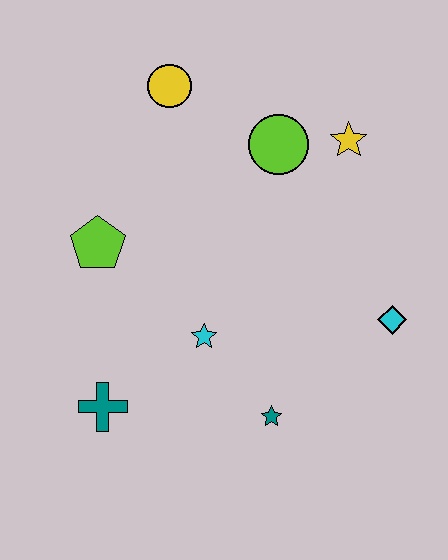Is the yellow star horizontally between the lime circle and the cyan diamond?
Yes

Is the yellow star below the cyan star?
No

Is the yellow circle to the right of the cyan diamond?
No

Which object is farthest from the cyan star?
The yellow circle is farthest from the cyan star.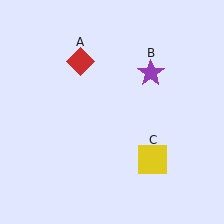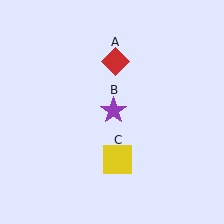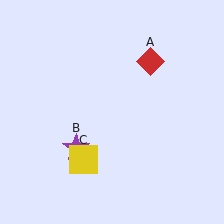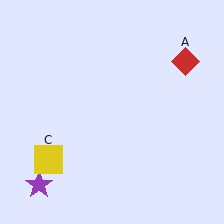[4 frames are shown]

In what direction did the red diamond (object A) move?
The red diamond (object A) moved right.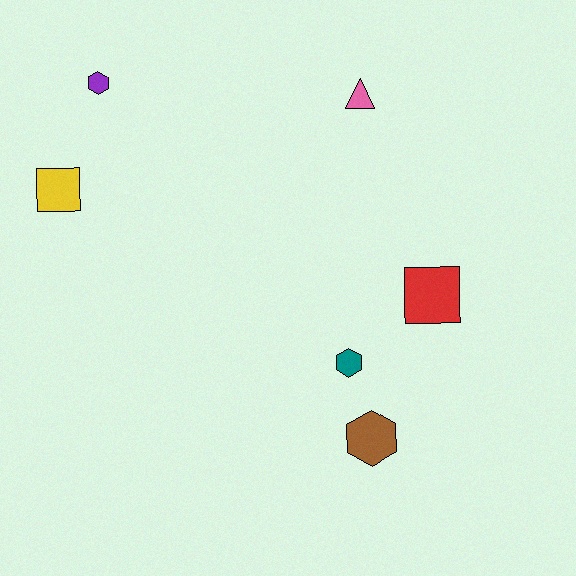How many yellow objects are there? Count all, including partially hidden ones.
There is 1 yellow object.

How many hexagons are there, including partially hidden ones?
There are 3 hexagons.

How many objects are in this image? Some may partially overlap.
There are 6 objects.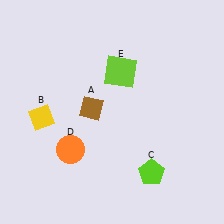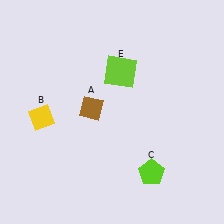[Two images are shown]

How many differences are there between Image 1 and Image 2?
There is 1 difference between the two images.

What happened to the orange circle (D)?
The orange circle (D) was removed in Image 2. It was in the bottom-left area of Image 1.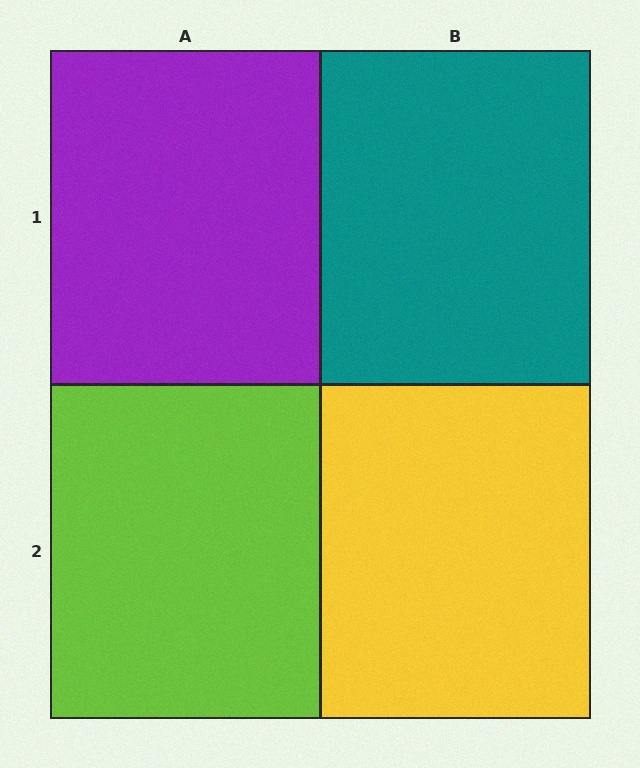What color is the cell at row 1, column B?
Teal.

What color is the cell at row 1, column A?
Purple.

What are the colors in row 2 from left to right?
Lime, yellow.